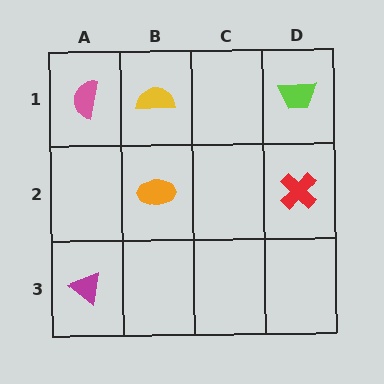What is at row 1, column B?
A yellow semicircle.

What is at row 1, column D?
A lime trapezoid.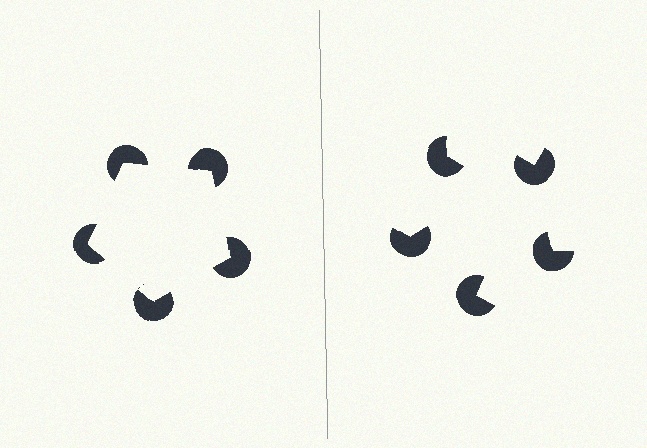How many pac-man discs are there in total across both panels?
10 — 5 on each side.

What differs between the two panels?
The pac-man discs are positioned identically on both sides; only the wedge orientations differ. On the left they align to a pentagon; on the right they are misaligned.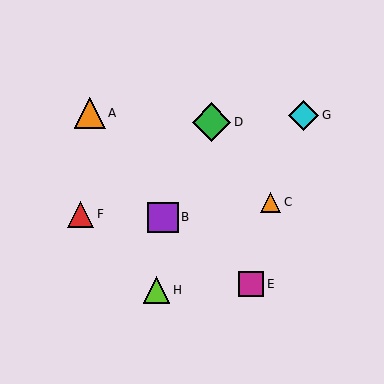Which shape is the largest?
The green diamond (labeled D) is the largest.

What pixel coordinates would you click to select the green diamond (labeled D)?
Click at (212, 122) to select the green diamond D.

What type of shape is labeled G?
Shape G is a cyan diamond.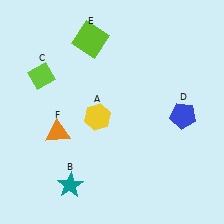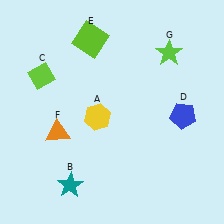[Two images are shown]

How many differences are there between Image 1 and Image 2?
There is 1 difference between the two images.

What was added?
A lime star (G) was added in Image 2.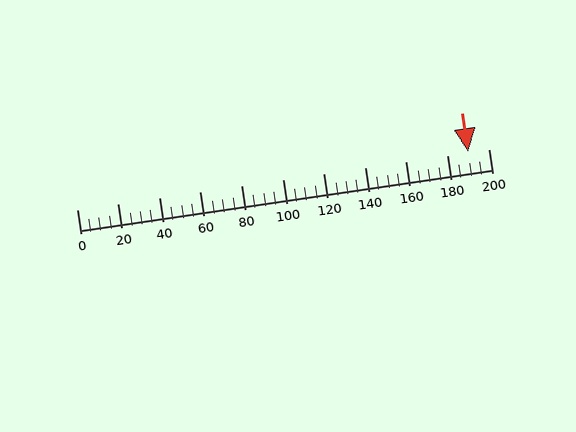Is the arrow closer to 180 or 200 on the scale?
The arrow is closer to 200.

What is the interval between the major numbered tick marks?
The major tick marks are spaced 20 units apart.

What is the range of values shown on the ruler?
The ruler shows values from 0 to 200.